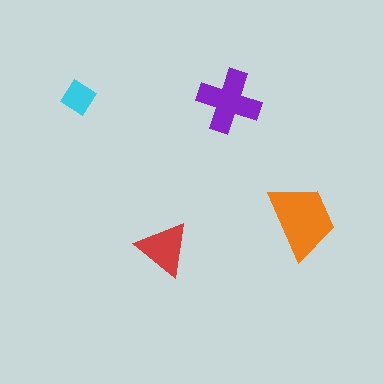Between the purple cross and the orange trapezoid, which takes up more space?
The orange trapezoid.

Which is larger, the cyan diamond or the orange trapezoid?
The orange trapezoid.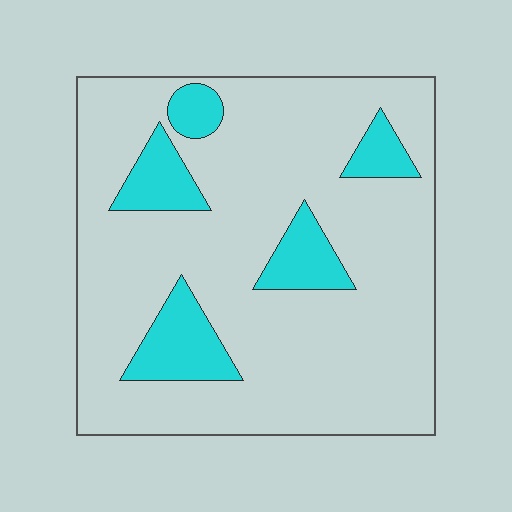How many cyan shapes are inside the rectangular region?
5.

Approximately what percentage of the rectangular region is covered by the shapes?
Approximately 15%.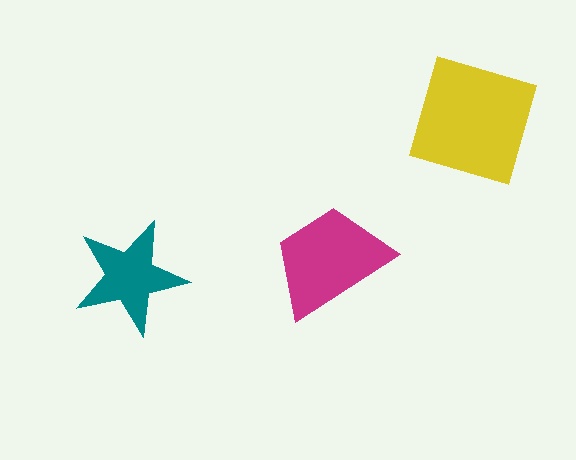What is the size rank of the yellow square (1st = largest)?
1st.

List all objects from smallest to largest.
The teal star, the magenta trapezoid, the yellow square.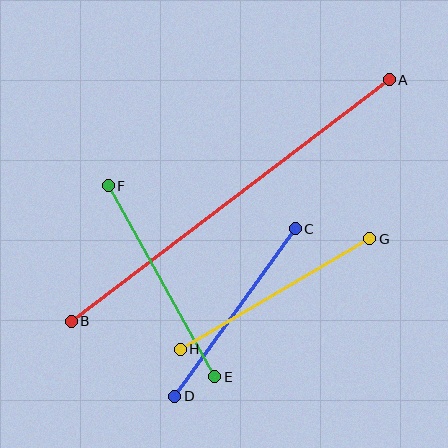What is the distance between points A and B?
The distance is approximately 399 pixels.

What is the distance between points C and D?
The distance is approximately 206 pixels.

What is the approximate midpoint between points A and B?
The midpoint is at approximately (230, 200) pixels.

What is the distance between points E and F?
The distance is approximately 219 pixels.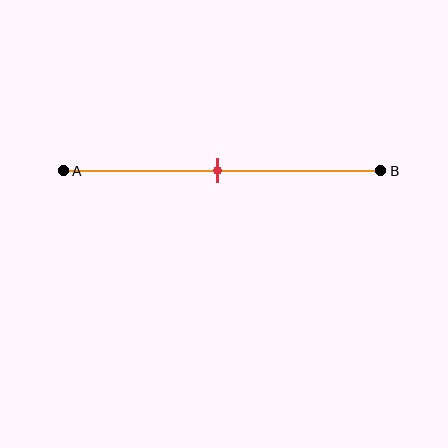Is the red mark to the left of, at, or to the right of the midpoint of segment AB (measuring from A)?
The red mark is approximately at the midpoint of segment AB.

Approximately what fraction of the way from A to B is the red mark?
The red mark is approximately 50% of the way from A to B.